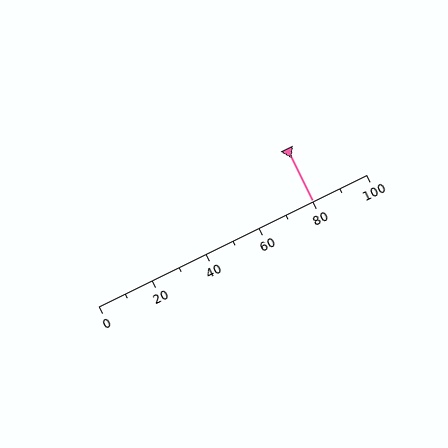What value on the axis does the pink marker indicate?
The marker indicates approximately 80.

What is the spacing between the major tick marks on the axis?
The major ticks are spaced 20 apart.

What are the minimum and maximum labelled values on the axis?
The axis runs from 0 to 100.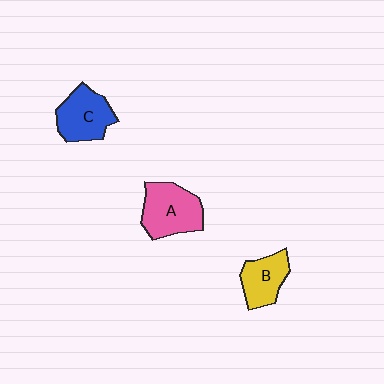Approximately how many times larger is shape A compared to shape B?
Approximately 1.4 times.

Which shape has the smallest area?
Shape B (yellow).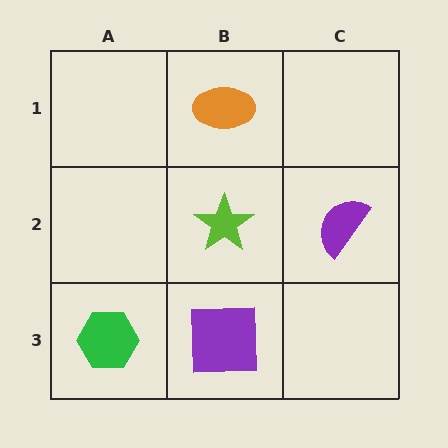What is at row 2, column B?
A lime star.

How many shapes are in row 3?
2 shapes.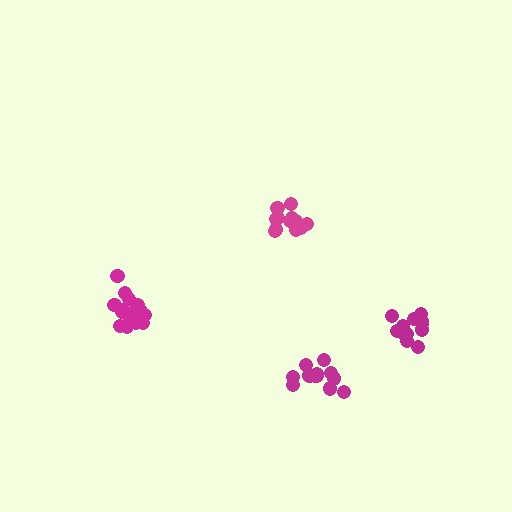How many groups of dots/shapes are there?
There are 4 groups.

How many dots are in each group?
Group 1: 17 dots, Group 2: 13 dots, Group 3: 13 dots, Group 4: 12 dots (55 total).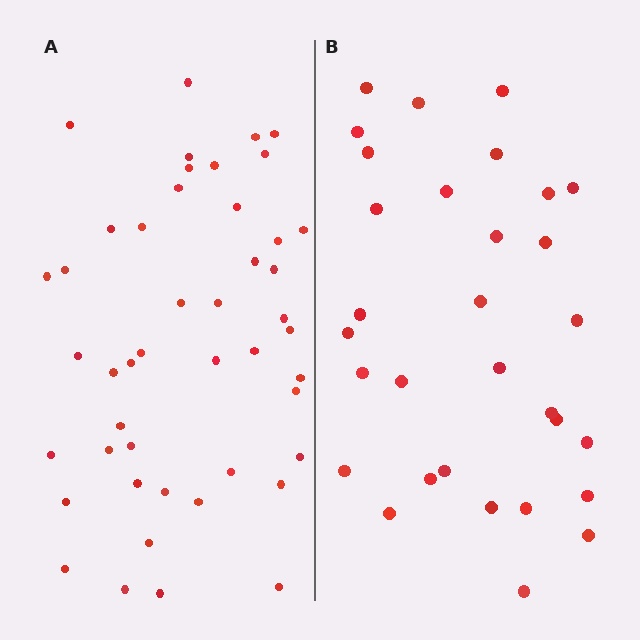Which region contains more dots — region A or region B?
Region A (the left region) has more dots.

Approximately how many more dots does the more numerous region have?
Region A has approximately 15 more dots than region B.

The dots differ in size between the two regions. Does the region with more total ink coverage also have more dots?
No. Region B has more total ink coverage because its dots are larger, but region A actually contains more individual dots. Total area can be misleading — the number of items is what matters here.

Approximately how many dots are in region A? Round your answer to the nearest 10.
About 50 dots. (The exact count is 46, which rounds to 50.)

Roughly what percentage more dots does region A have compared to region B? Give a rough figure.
About 50% more.